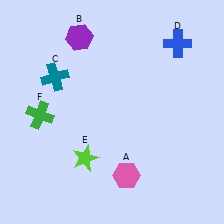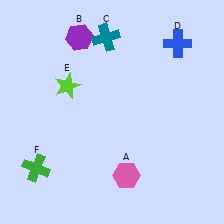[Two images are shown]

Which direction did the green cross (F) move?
The green cross (F) moved down.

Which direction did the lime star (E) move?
The lime star (E) moved up.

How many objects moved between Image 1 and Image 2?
3 objects moved between the two images.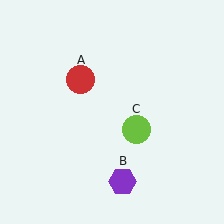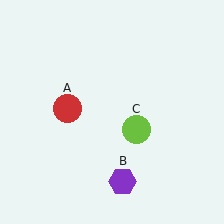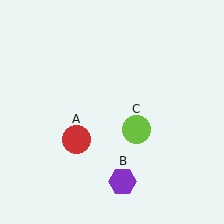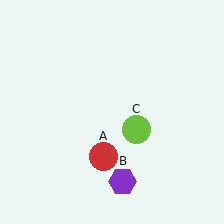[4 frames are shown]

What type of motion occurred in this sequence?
The red circle (object A) rotated counterclockwise around the center of the scene.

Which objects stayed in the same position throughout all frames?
Purple hexagon (object B) and lime circle (object C) remained stationary.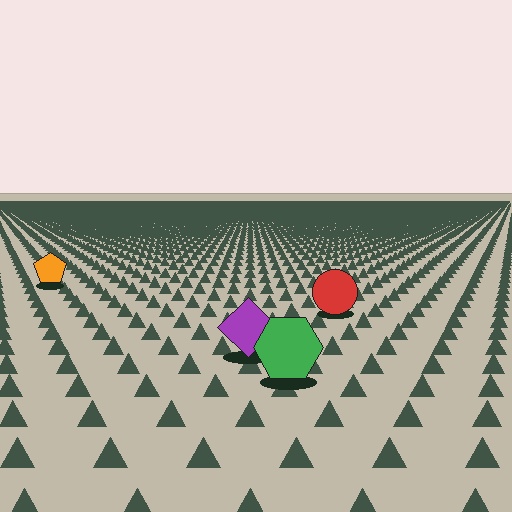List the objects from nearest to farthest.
From nearest to farthest: the green hexagon, the purple diamond, the red circle, the orange pentagon.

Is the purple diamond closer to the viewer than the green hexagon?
No. The green hexagon is closer — you can tell from the texture gradient: the ground texture is coarser near it.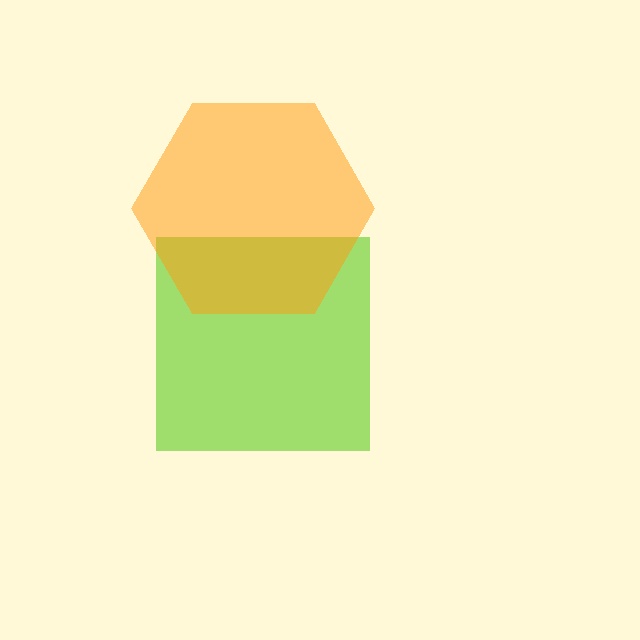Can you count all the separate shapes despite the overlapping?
Yes, there are 2 separate shapes.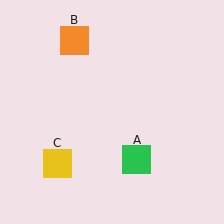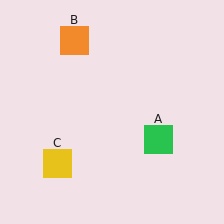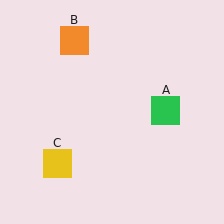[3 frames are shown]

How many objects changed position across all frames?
1 object changed position: green square (object A).